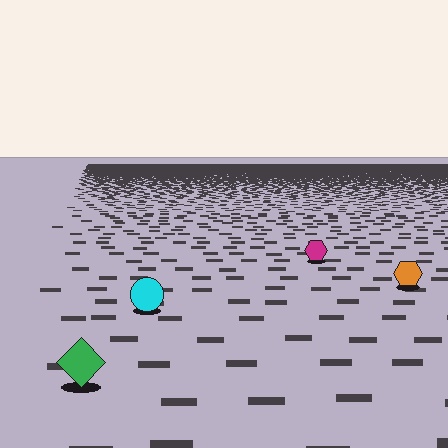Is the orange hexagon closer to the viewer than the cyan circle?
No. The cyan circle is closer — you can tell from the texture gradient: the ground texture is coarser near it.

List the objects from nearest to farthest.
From nearest to farthest: the green diamond, the cyan circle, the orange hexagon, the magenta hexagon.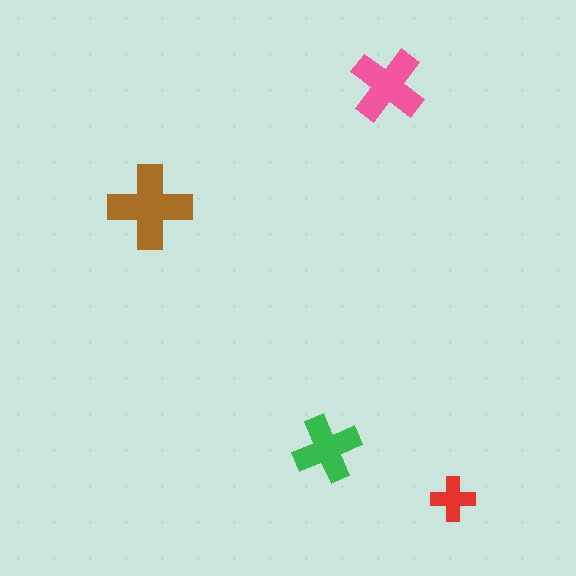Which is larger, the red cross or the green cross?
The green one.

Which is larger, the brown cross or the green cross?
The brown one.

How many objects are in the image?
There are 4 objects in the image.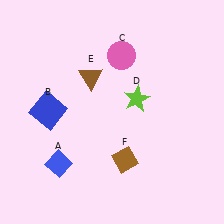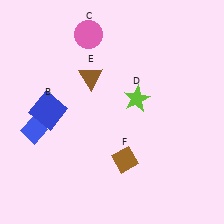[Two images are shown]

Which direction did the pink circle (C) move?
The pink circle (C) moved left.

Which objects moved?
The objects that moved are: the blue diamond (A), the pink circle (C).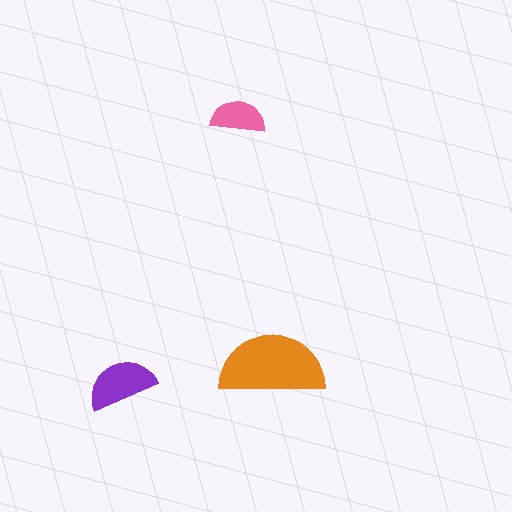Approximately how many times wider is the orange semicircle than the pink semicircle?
About 2 times wider.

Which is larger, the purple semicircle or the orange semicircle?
The orange one.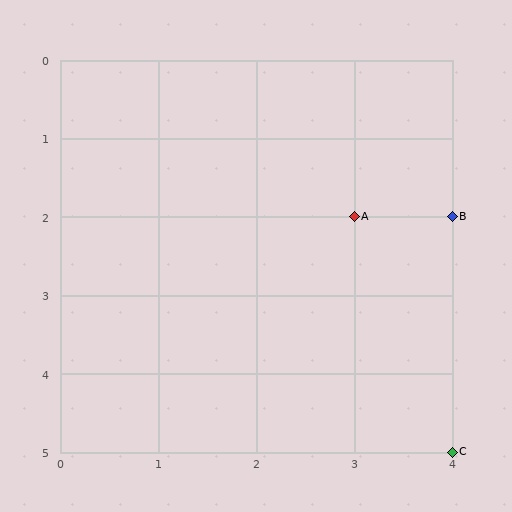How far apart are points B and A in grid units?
Points B and A are 1 column apart.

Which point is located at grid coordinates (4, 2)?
Point B is at (4, 2).